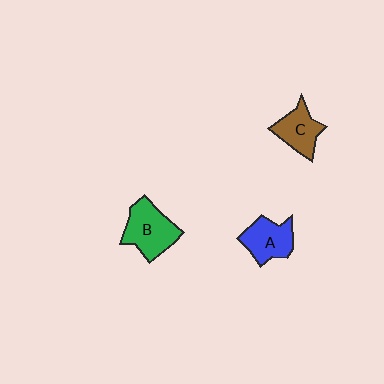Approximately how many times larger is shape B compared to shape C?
Approximately 1.4 times.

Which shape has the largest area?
Shape B (green).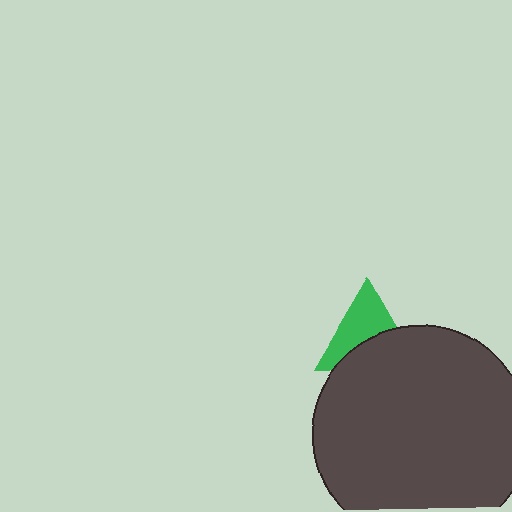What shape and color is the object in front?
The object in front is a dark gray circle.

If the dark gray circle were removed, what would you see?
You would see the complete green triangle.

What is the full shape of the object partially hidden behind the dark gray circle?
The partially hidden object is a green triangle.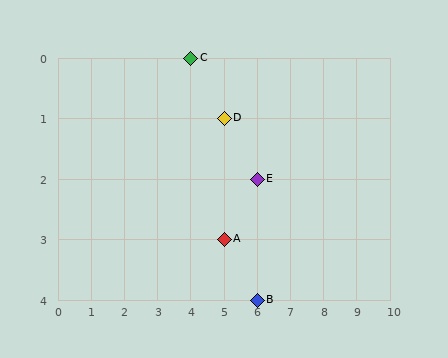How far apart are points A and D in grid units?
Points A and D are 2 rows apart.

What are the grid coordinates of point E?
Point E is at grid coordinates (6, 2).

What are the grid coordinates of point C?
Point C is at grid coordinates (4, 0).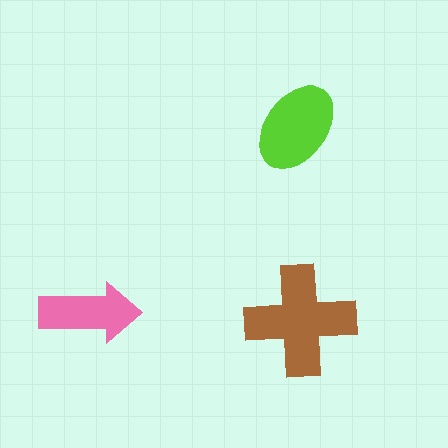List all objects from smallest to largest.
The pink arrow, the lime ellipse, the brown cross.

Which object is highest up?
The lime ellipse is topmost.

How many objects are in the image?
There are 3 objects in the image.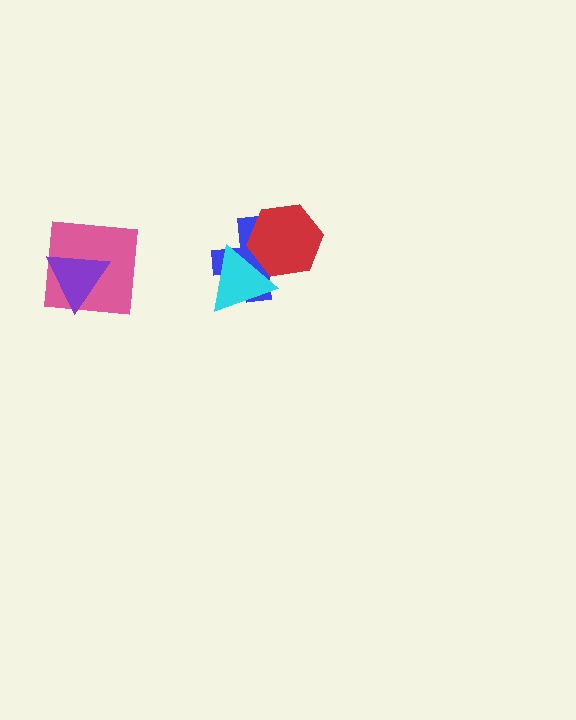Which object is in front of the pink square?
The purple triangle is in front of the pink square.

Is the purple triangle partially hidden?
No, no other shape covers it.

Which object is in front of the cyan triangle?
The red hexagon is in front of the cyan triangle.